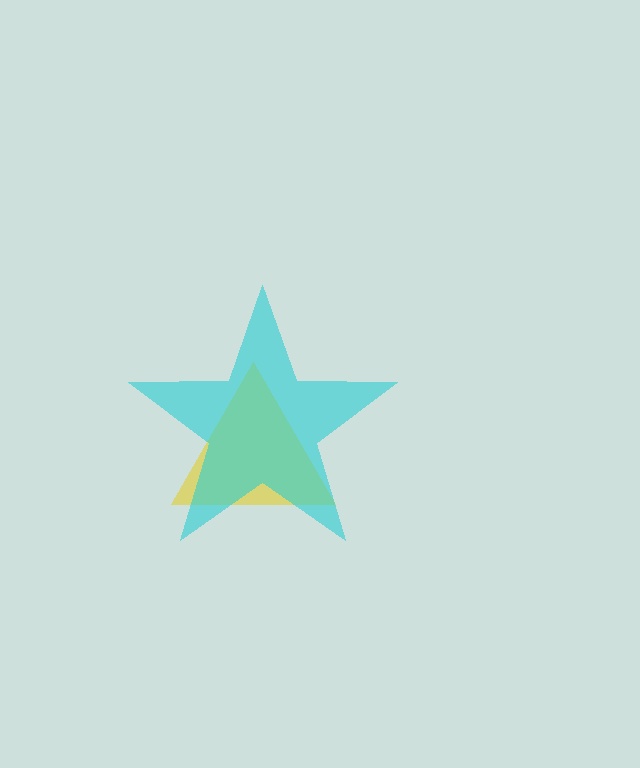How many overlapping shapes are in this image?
There are 2 overlapping shapes in the image.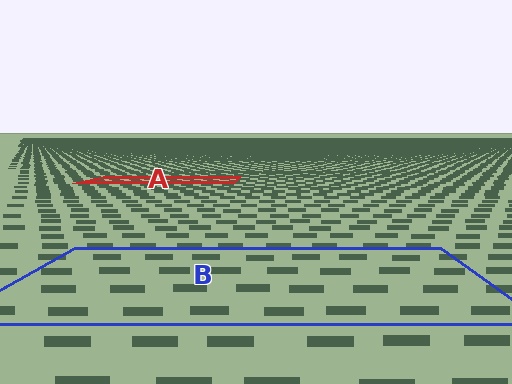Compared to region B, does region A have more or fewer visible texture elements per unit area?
Region A has more texture elements per unit area — they are packed more densely because it is farther away.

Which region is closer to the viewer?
Region B is closer. The texture elements there are larger and more spread out.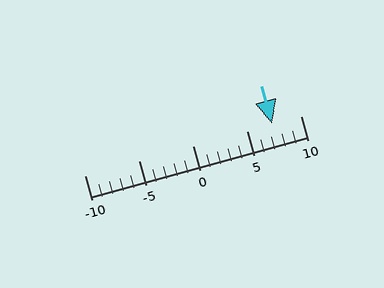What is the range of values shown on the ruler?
The ruler shows values from -10 to 10.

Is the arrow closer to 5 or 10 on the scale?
The arrow is closer to 5.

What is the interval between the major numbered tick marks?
The major tick marks are spaced 5 units apart.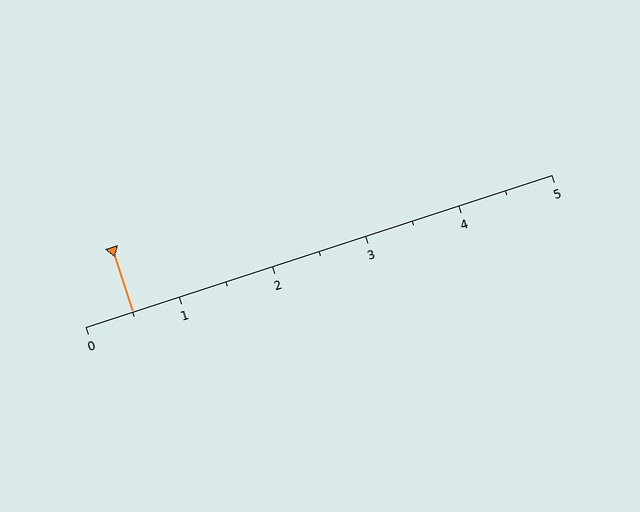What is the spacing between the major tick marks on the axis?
The major ticks are spaced 1 apart.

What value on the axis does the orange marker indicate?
The marker indicates approximately 0.5.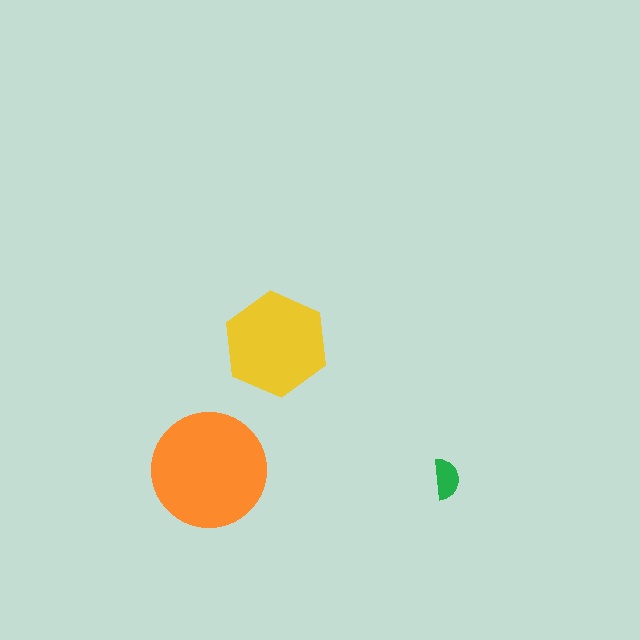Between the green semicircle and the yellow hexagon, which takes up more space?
The yellow hexagon.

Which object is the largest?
The orange circle.